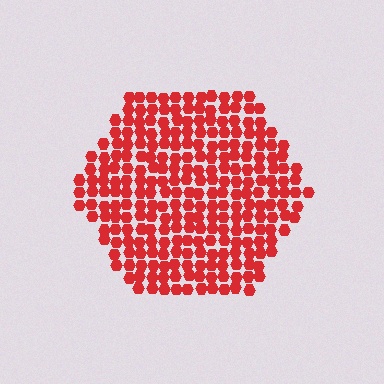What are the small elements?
The small elements are hexagons.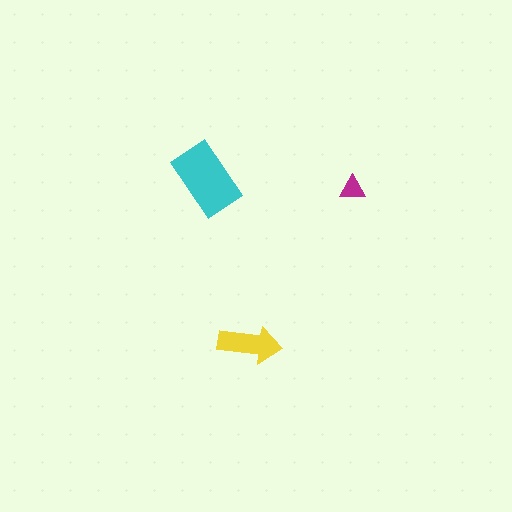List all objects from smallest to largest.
The magenta triangle, the yellow arrow, the cyan rectangle.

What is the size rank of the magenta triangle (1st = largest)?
3rd.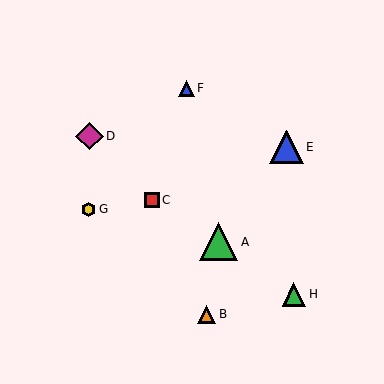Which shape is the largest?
The green triangle (labeled A) is the largest.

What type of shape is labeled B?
Shape B is an orange triangle.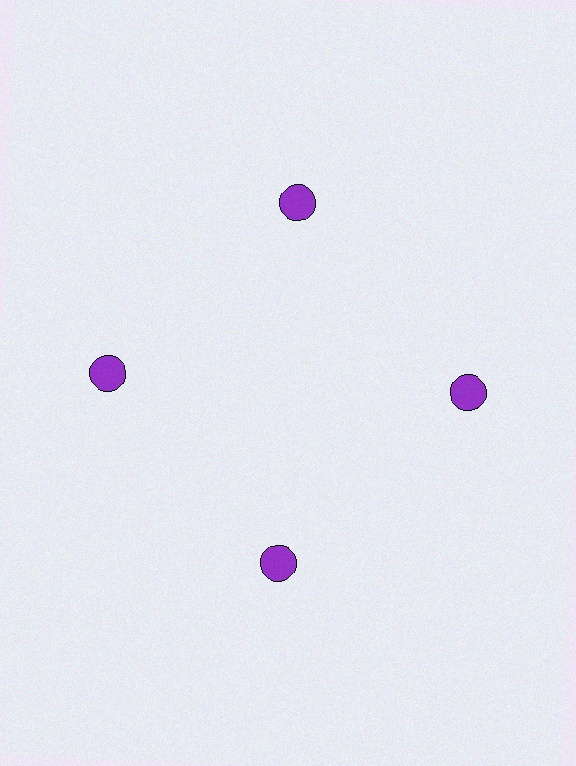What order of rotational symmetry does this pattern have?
This pattern has 4-fold rotational symmetry.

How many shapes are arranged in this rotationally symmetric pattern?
There are 4 shapes, arranged in 4 groups of 1.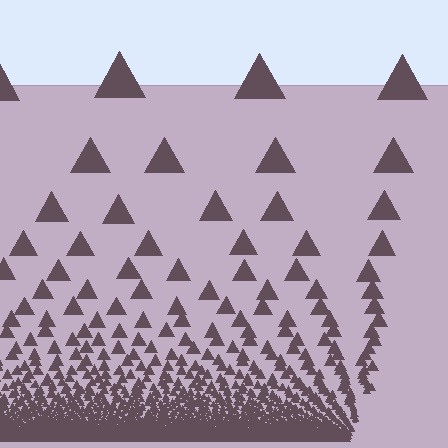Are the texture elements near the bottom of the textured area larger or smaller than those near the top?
Smaller. The gradient is inverted — elements near the bottom are smaller and denser.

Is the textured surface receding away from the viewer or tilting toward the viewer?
The surface appears to tilt toward the viewer. Texture elements get larger and sparser toward the top.